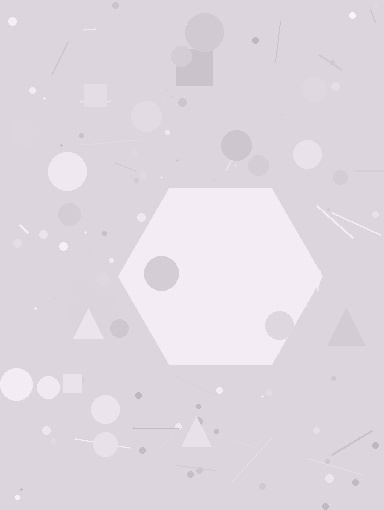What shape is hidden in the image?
A hexagon is hidden in the image.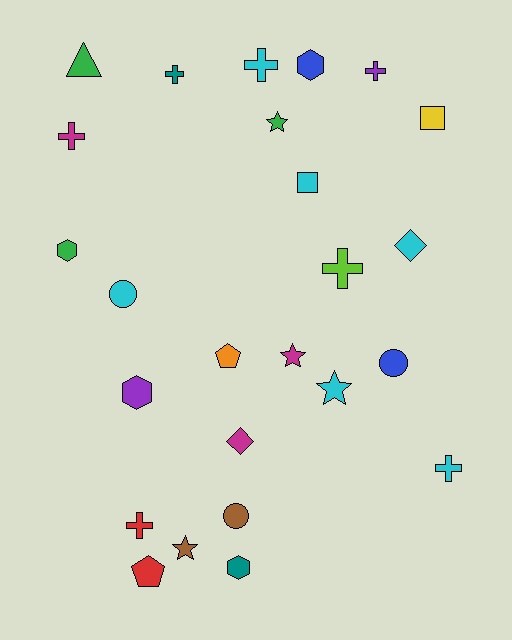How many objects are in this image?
There are 25 objects.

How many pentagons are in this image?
There are 2 pentagons.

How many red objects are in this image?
There are 2 red objects.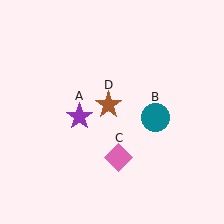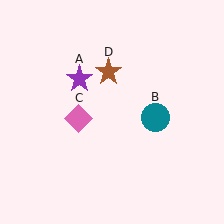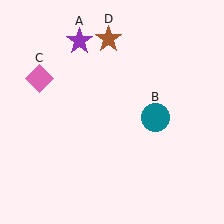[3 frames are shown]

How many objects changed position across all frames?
3 objects changed position: purple star (object A), pink diamond (object C), brown star (object D).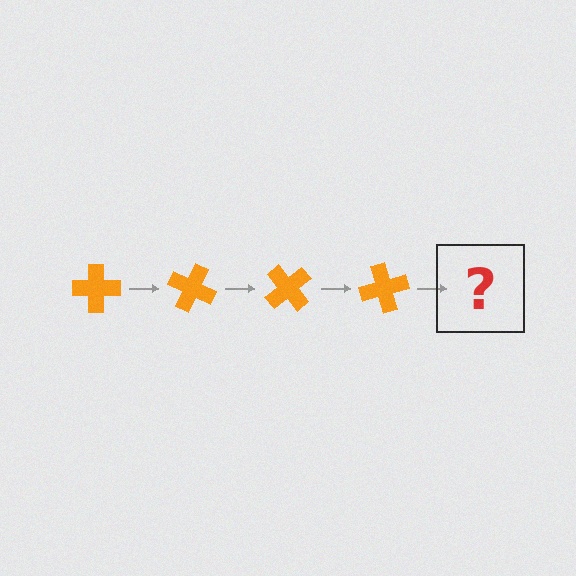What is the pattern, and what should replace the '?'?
The pattern is that the cross rotates 25 degrees each step. The '?' should be an orange cross rotated 100 degrees.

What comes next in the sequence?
The next element should be an orange cross rotated 100 degrees.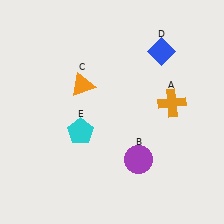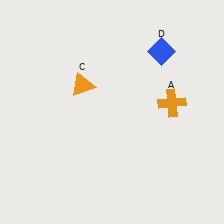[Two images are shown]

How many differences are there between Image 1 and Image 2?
There are 2 differences between the two images.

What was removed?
The cyan pentagon (E), the purple circle (B) were removed in Image 2.